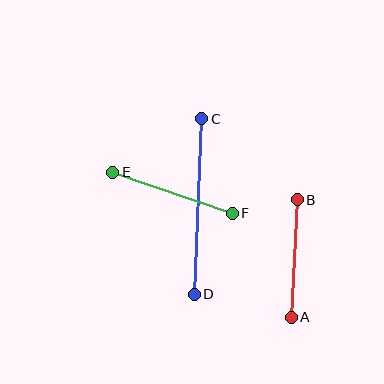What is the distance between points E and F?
The distance is approximately 126 pixels.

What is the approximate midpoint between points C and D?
The midpoint is at approximately (198, 207) pixels.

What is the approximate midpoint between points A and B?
The midpoint is at approximately (294, 259) pixels.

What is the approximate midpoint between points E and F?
The midpoint is at approximately (172, 193) pixels.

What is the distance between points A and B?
The distance is approximately 117 pixels.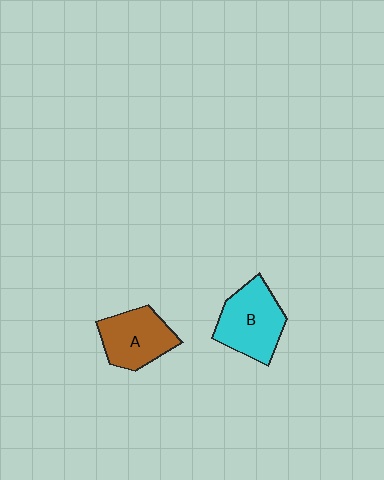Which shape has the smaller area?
Shape A (brown).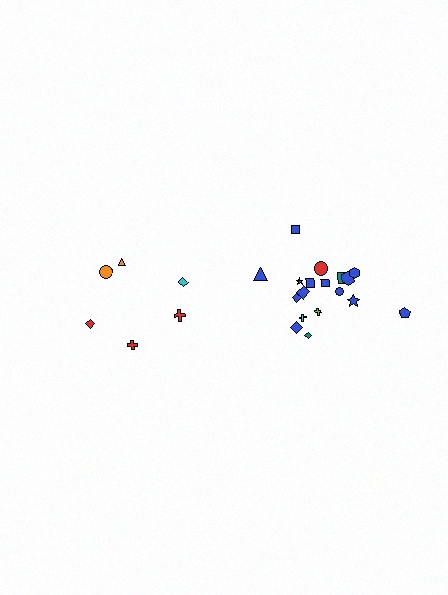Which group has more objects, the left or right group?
The right group.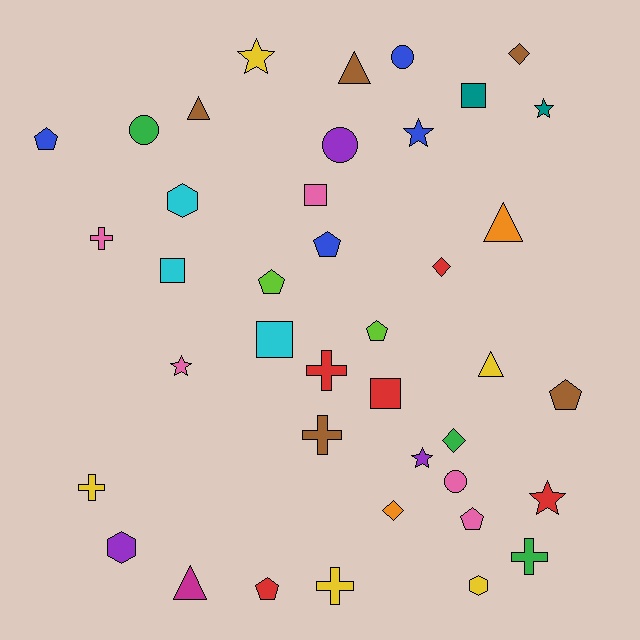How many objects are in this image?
There are 40 objects.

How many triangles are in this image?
There are 5 triangles.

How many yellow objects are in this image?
There are 5 yellow objects.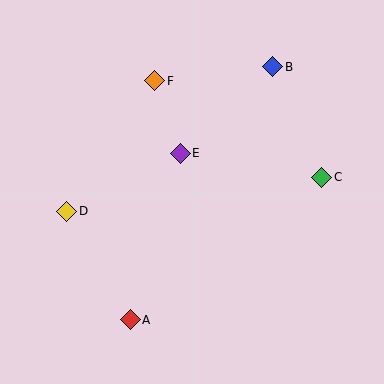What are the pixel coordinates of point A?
Point A is at (130, 320).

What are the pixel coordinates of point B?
Point B is at (273, 67).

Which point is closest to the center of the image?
Point E at (180, 153) is closest to the center.